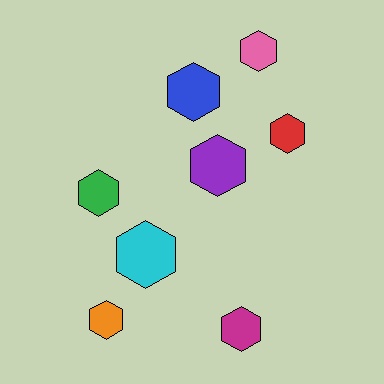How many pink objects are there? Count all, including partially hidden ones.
There is 1 pink object.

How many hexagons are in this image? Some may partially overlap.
There are 8 hexagons.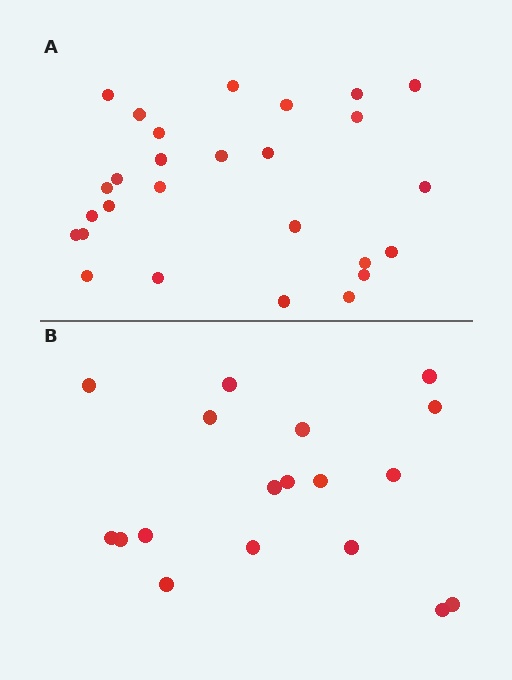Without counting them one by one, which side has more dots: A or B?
Region A (the top region) has more dots.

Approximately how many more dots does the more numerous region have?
Region A has roughly 8 or so more dots than region B.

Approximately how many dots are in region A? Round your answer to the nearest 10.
About 30 dots. (The exact count is 27, which rounds to 30.)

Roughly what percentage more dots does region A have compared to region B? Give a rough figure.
About 50% more.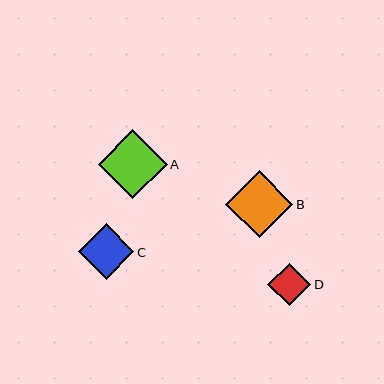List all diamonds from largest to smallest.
From largest to smallest: A, B, C, D.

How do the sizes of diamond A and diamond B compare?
Diamond A and diamond B are approximately the same size.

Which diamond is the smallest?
Diamond D is the smallest with a size of approximately 43 pixels.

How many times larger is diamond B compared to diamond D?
Diamond B is approximately 1.6 times the size of diamond D.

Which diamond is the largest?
Diamond A is the largest with a size of approximately 69 pixels.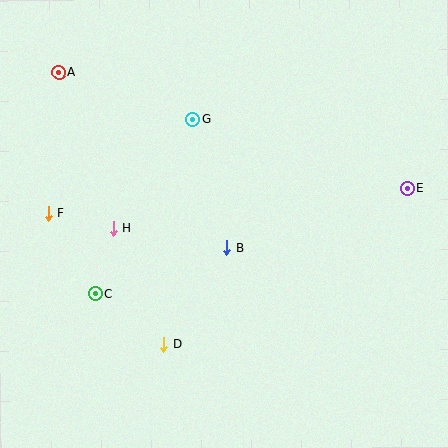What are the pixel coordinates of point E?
Point E is at (407, 189).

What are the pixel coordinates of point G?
Point G is at (193, 120).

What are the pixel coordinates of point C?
Point C is at (95, 294).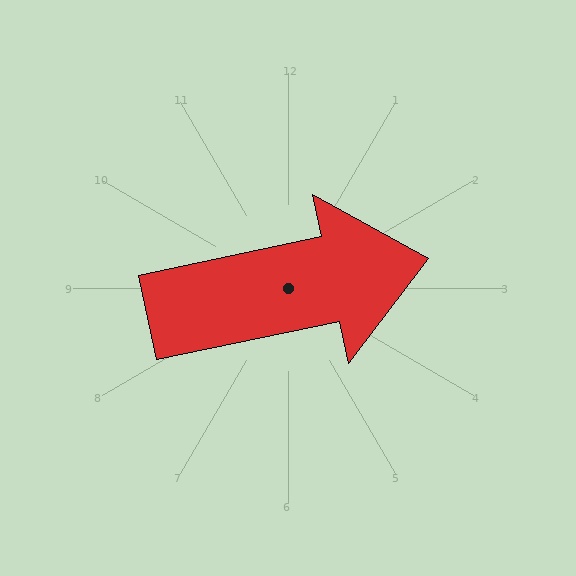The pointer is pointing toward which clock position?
Roughly 3 o'clock.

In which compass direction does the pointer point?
East.